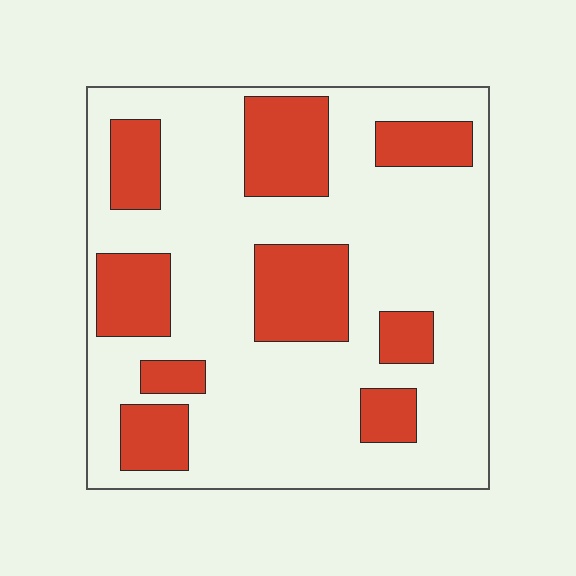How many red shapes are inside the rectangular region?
9.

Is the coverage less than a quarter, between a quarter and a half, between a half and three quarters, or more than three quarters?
Between a quarter and a half.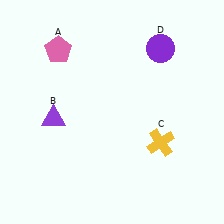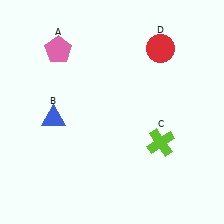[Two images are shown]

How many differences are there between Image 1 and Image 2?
There are 3 differences between the two images.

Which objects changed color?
B changed from purple to blue. C changed from yellow to lime. D changed from purple to red.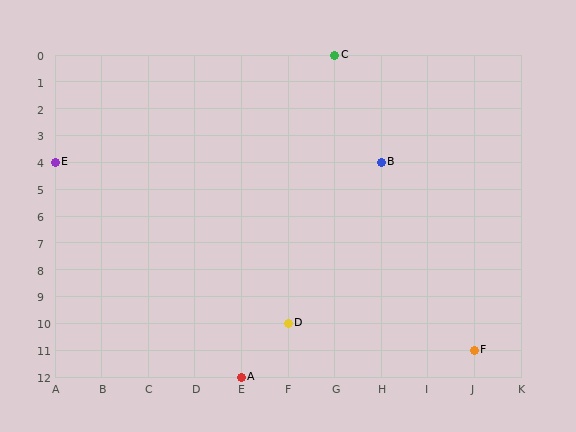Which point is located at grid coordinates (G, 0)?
Point C is at (G, 0).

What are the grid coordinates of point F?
Point F is at grid coordinates (J, 11).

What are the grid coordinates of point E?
Point E is at grid coordinates (A, 4).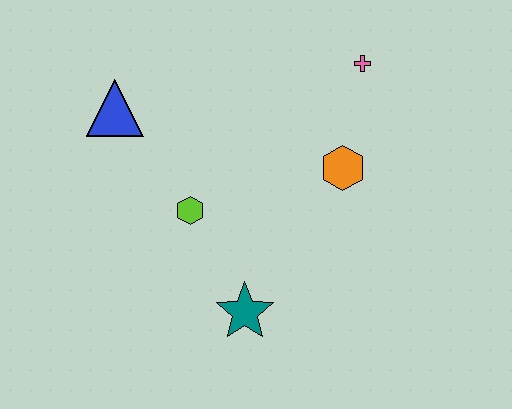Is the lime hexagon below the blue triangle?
Yes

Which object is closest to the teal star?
The lime hexagon is closest to the teal star.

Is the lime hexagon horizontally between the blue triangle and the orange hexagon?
Yes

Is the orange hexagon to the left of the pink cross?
Yes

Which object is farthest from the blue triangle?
The pink cross is farthest from the blue triangle.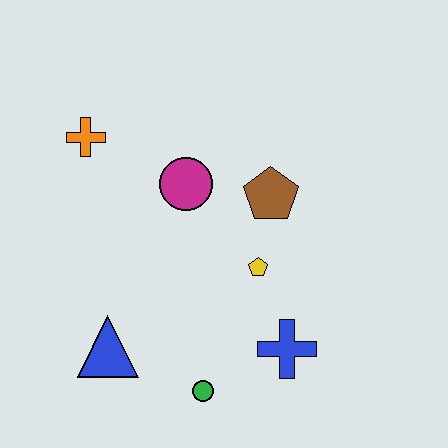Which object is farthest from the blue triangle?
The brown pentagon is farthest from the blue triangle.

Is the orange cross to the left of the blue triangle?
Yes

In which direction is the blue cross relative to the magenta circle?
The blue cross is below the magenta circle.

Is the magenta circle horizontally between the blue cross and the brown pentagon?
No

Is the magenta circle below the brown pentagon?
No